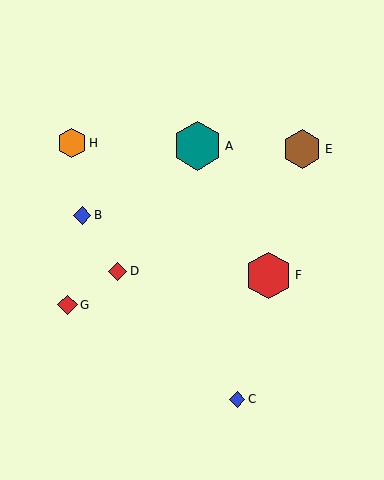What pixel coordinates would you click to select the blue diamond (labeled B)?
Click at (82, 215) to select the blue diamond B.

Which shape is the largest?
The teal hexagon (labeled A) is the largest.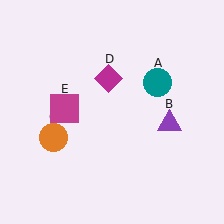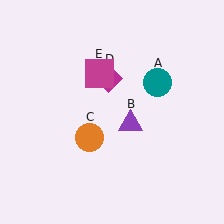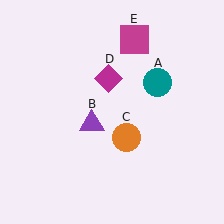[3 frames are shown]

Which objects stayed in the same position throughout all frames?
Teal circle (object A) and magenta diamond (object D) remained stationary.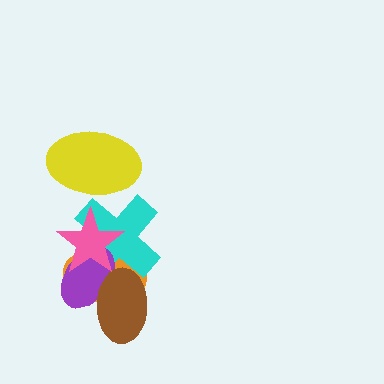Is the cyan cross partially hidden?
Yes, it is partially covered by another shape.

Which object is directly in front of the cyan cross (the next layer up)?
The purple ellipse is directly in front of the cyan cross.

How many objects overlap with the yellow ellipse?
1 object overlaps with the yellow ellipse.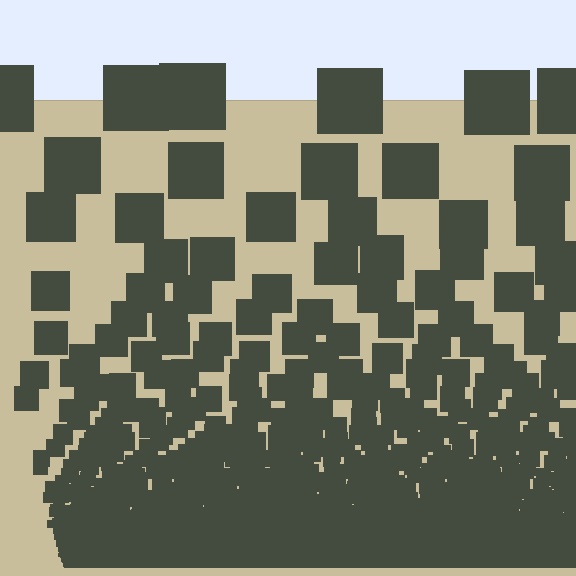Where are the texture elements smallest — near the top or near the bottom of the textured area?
Near the bottom.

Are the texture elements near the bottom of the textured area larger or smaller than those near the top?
Smaller. The gradient is inverted — elements near the bottom are smaller and denser.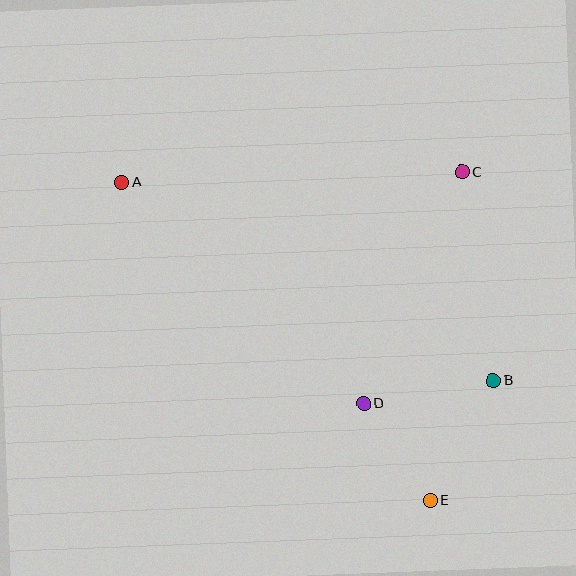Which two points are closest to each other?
Points D and E are closest to each other.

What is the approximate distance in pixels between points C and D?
The distance between C and D is approximately 252 pixels.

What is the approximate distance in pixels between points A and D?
The distance between A and D is approximately 328 pixels.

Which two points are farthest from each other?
Points A and E are farthest from each other.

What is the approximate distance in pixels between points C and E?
The distance between C and E is approximately 330 pixels.